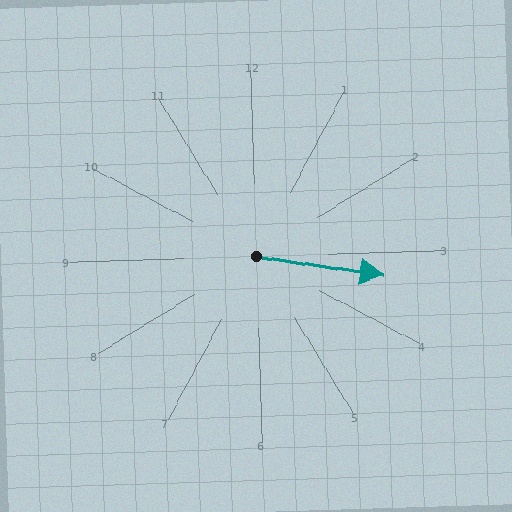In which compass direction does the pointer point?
East.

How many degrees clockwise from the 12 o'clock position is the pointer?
Approximately 100 degrees.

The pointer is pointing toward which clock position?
Roughly 3 o'clock.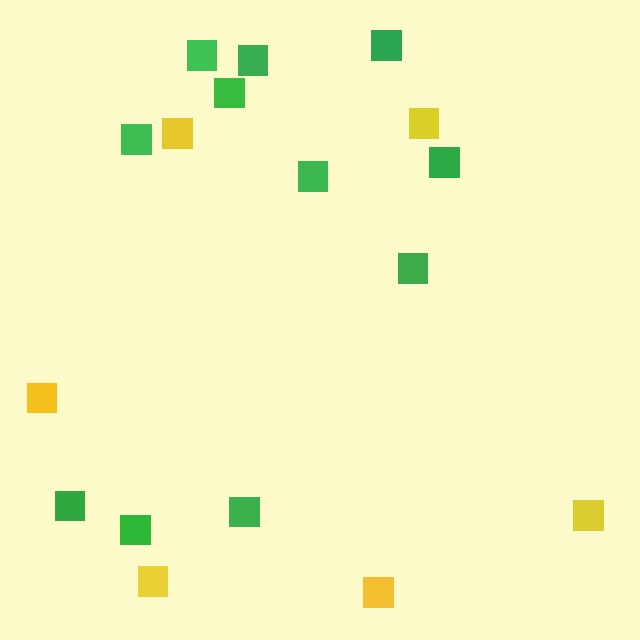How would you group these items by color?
There are 2 groups: one group of green squares (11) and one group of yellow squares (6).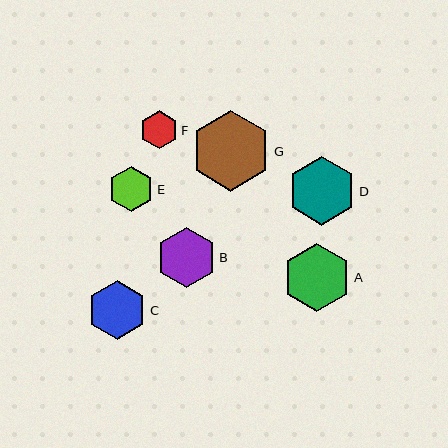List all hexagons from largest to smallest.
From largest to smallest: G, D, A, B, C, E, F.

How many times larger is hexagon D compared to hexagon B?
Hexagon D is approximately 1.1 times the size of hexagon B.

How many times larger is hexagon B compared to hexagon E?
Hexagon B is approximately 1.3 times the size of hexagon E.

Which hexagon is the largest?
Hexagon G is the largest with a size of approximately 80 pixels.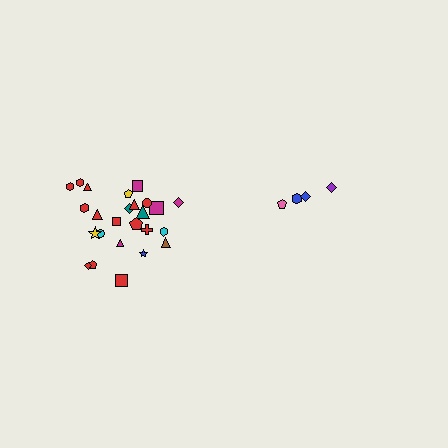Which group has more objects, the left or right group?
The left group.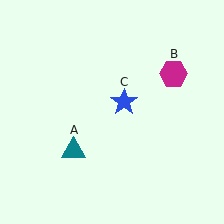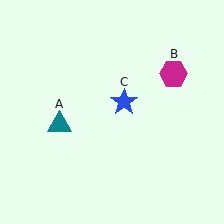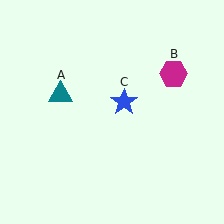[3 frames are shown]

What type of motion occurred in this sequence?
The teal triangle (object A) rotated clockwise around the center of the scene.